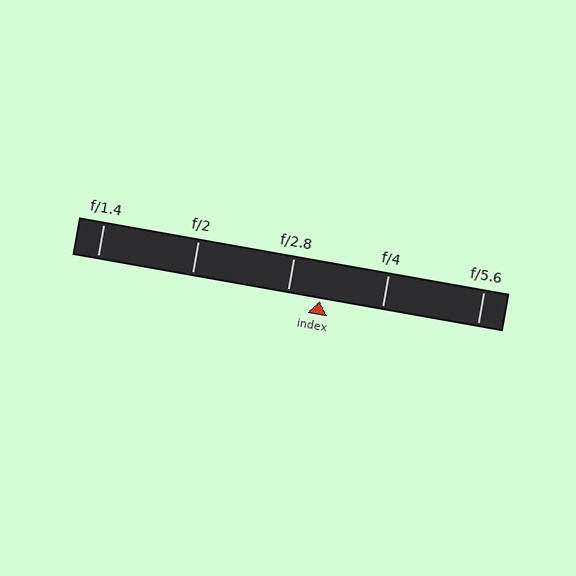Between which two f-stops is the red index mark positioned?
The index mark is between f/2.8 and f/4.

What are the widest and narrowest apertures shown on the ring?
The widest aperture shown is f/1.4 and the narrowest is f/5.6.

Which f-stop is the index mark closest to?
The index mark is closest to f/2.8.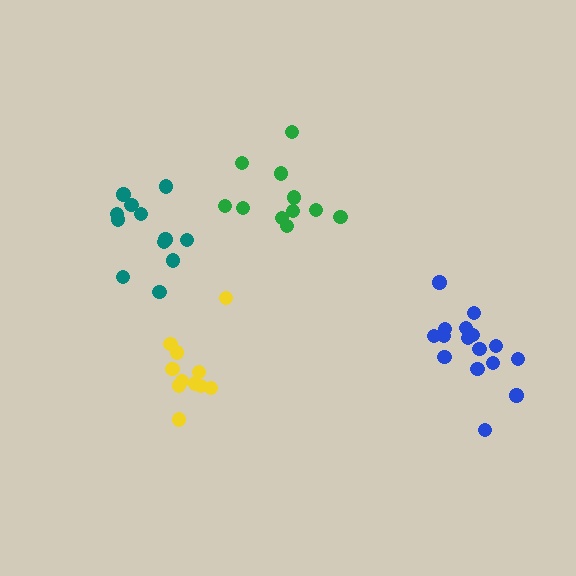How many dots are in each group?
Group 1: 11 dots, Group 2: 12 dots, Group 3: 16 dots, Group 4: 11 dots (50 total).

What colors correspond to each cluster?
The clusters are colored: green, teal, blue, yellow.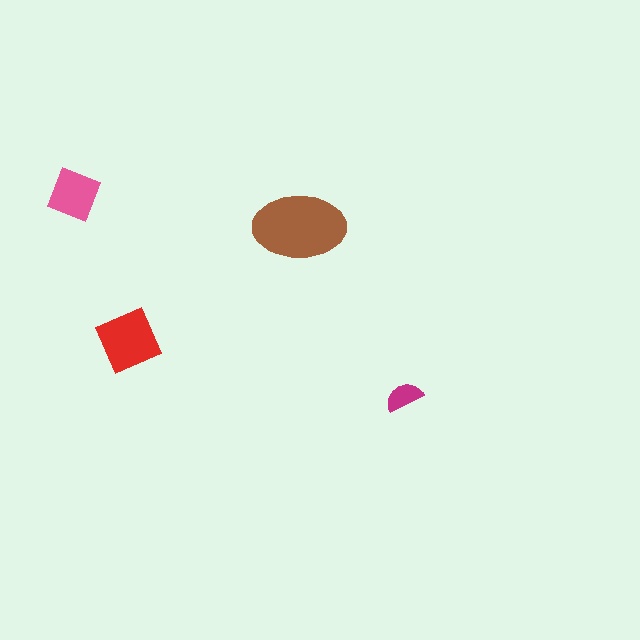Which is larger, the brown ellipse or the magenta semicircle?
The brown ellipse.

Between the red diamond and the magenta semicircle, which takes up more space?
The red diamond.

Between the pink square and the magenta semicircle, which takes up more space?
The pink square.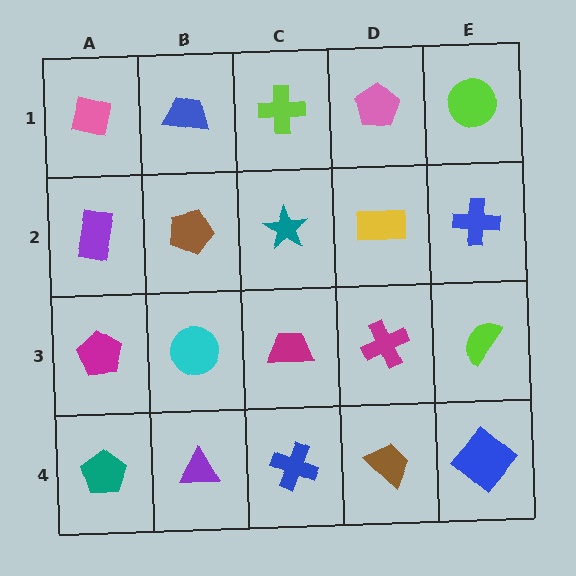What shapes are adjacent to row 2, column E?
A lime circle (row 1, column E), a lime semicircle (row 3, column E), a yellow rectangle (row 2, column D).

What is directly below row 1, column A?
A purple rectangle.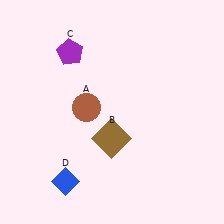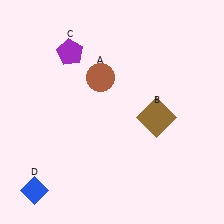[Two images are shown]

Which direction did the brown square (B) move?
The brown square (B) moved right.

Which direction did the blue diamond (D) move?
The blue diamond (D) moved left.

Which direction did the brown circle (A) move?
The brown circle (A) moved up.